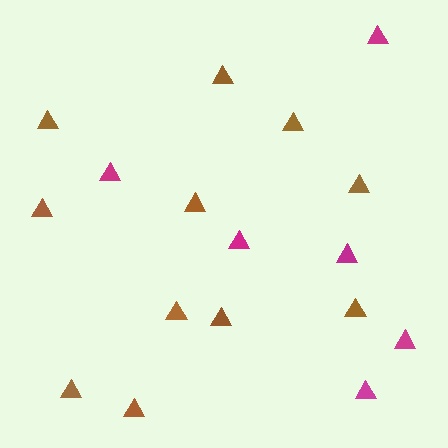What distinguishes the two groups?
There are 2 groups: one group of brown triangles (11) and one group of magenta triangles (6).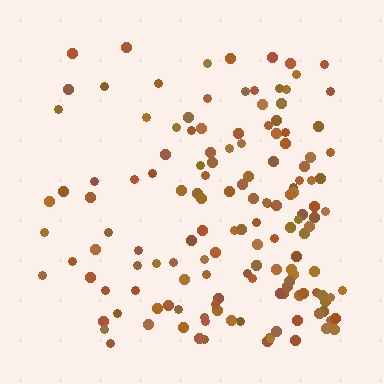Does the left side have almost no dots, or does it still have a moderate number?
Still a moderate number, just noticeably fewer than the right.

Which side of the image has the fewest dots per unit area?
The left.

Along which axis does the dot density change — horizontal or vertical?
Horizontal.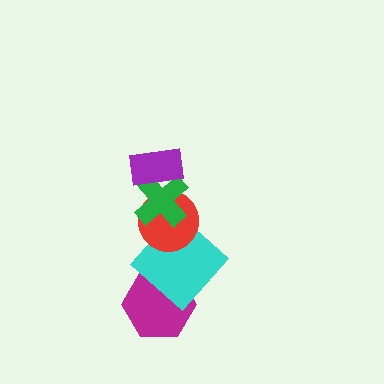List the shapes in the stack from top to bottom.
From top to bottom: the purple rectangle, the green cross, the red circle, the cyan diamond, the magenta hexagon.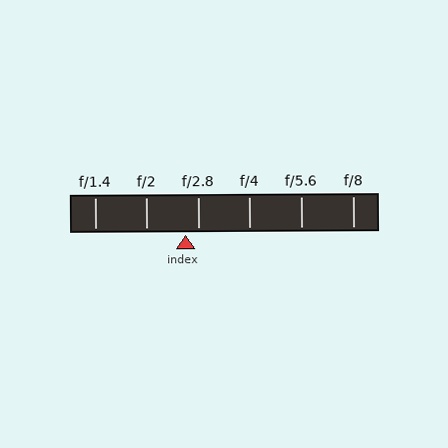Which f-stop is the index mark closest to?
The index mark is closest to f/2.8.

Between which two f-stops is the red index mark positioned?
The index mark is between f/2 and f/2.8.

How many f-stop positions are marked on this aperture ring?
There are 6 f-stop positions marked.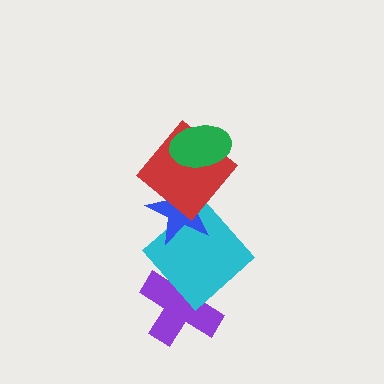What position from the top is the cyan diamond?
The cyan diamond is 4th from the top.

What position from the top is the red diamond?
The red diamond is 2nd from the top.